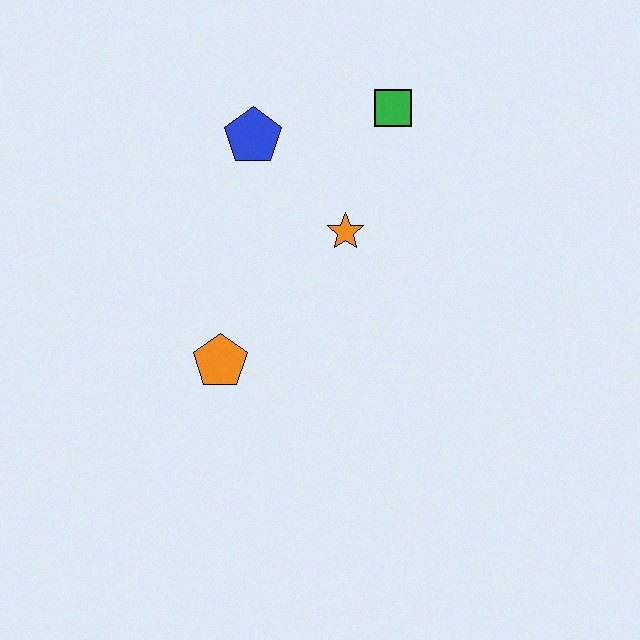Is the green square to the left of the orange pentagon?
No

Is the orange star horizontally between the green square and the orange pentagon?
Yes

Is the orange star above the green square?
No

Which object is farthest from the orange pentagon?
The green square is farthest from the orange pentagon.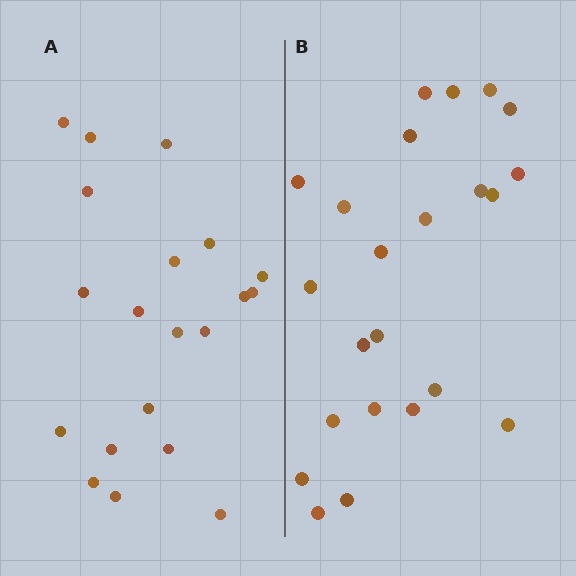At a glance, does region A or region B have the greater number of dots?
Region B (the right region) has more dots.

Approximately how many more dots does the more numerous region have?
Region B has just a few more — roughly 2 or 3 more dots than region A.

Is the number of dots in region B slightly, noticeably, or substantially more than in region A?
Region B has only slightly more — the two regions are fairly close. The ratio is roughly 1.1 to 1.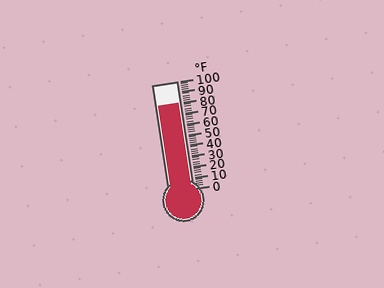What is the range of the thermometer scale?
The thermometer scale ranges from 0°F to 100°F.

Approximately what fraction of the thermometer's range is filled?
The thermometer is filled to approximately 80% of its range.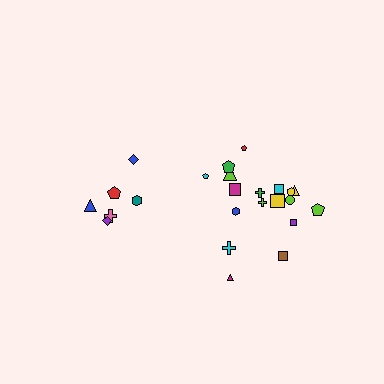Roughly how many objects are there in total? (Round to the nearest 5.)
Roughly 25 objects in total.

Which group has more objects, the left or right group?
The right group.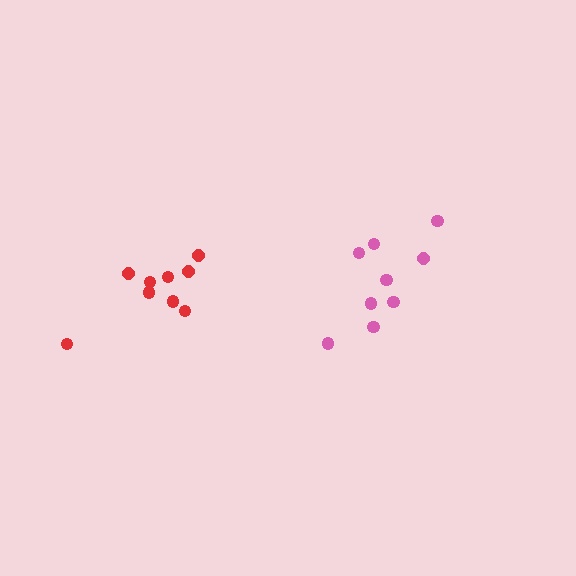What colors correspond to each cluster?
The clusters are colored: pink, red.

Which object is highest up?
The pink cluster is topmost.